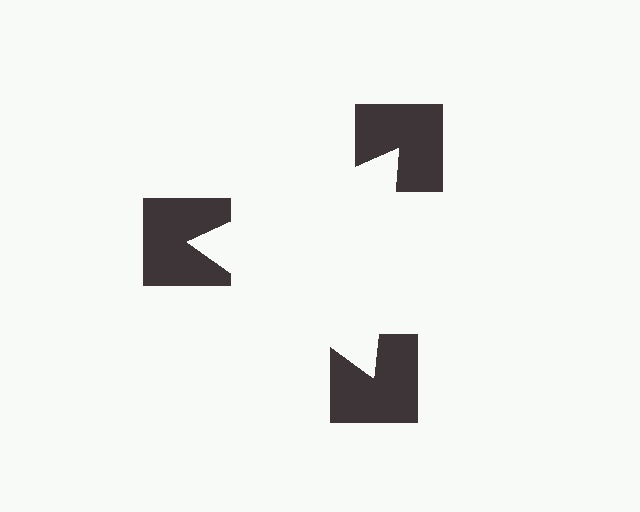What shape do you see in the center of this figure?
An illusory triangle — its edges are inferred from the aligned wedge cuts in the notched squares, not physically drawn.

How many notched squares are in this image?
There are 3 — one at each vertex of the illusory triangle.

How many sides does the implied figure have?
3 sides.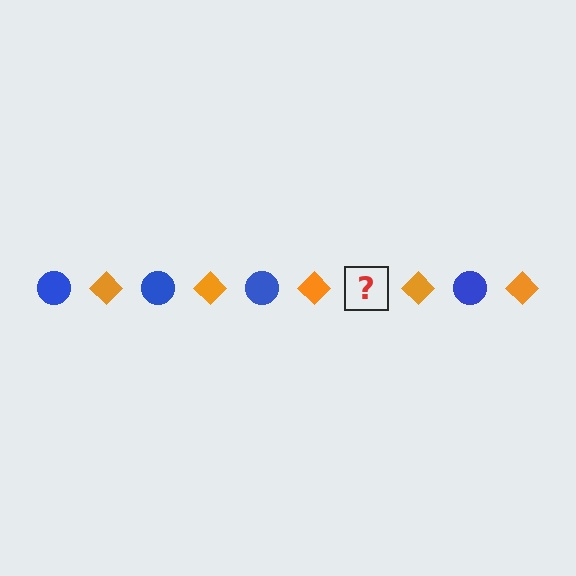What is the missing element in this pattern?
The missing element is a blue circle.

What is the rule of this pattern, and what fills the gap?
The rule is that the pattern alternates between blue circle and orange diamond. The gap should be filled with a blue circle.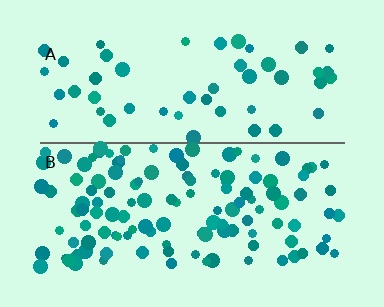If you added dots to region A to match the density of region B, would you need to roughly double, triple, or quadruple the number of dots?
Approximately double.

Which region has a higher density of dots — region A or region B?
B (the bottom).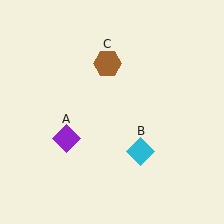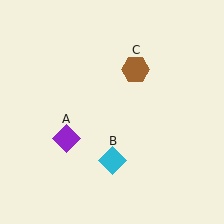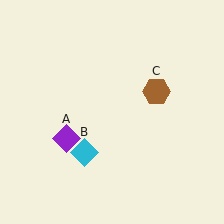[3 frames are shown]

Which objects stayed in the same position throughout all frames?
Purple diamond (object A) remained stationary.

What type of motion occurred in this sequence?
The cyan diamond (object B), brown hexagon (object C) rotated clockwise around the center of the scene.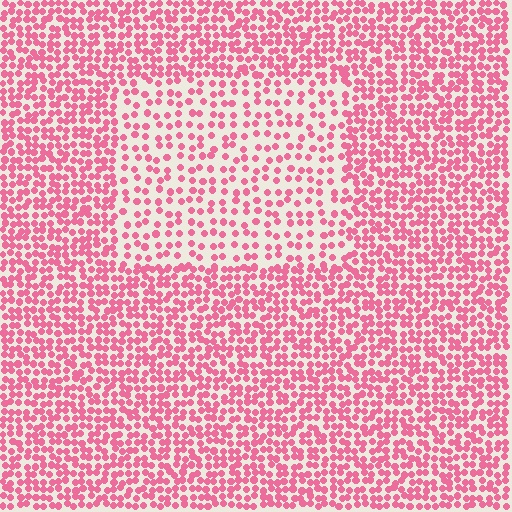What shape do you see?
I see a rectangle.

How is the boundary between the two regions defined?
The boundary is defined by a change in element density (approximately 1.9x ratio). All elements are the same color, size, and shape.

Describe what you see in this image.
The image contains small pink elements arranged at two different densities. A rectangle-shaped region is visible where the elements are less densely packed than the surrounding area.